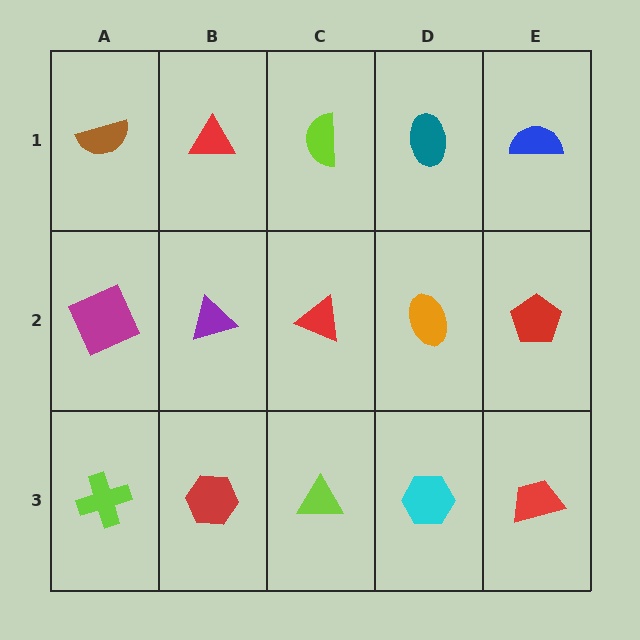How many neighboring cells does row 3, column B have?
3.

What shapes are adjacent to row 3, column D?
An orange ellipse (row 2, column D), a lime triangle (row 3, column C), a red trapezoid (row 3, column E).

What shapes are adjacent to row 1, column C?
A red triangle (row 2, column C), a red triangle (row 1, column B), a teal ellipse (row 1, column D).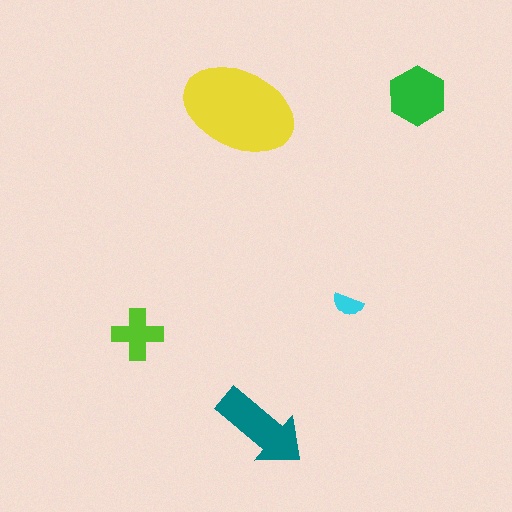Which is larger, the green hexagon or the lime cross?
The green hexagon.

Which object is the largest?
The yellow ellipse.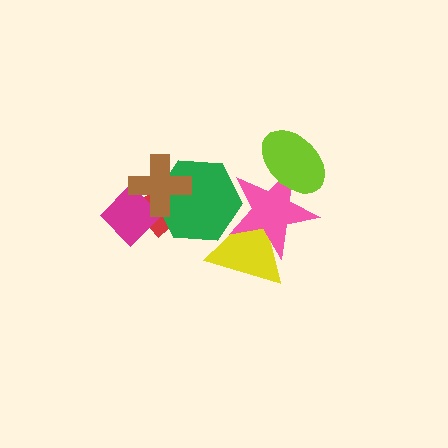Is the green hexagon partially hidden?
Yes, it is partially covered by another shape.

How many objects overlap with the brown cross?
3 objects overlap with the brown cross.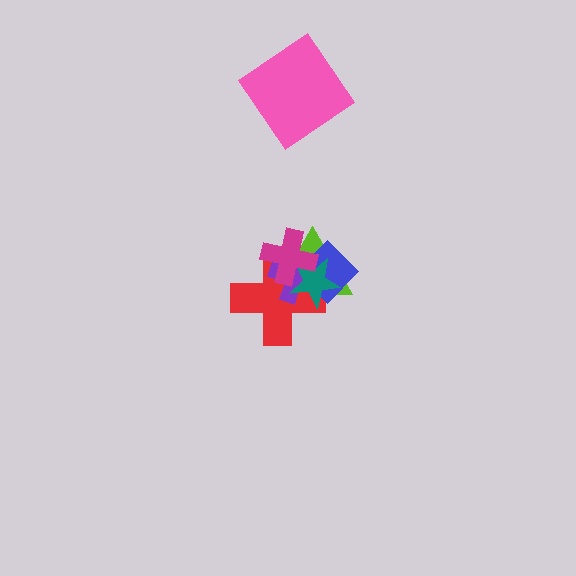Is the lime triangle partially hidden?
Yes, it is partially covered by another shape.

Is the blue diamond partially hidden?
Yes, it is partially covered by another shape.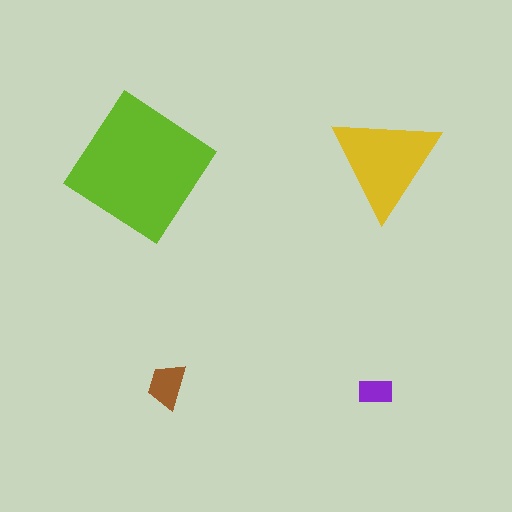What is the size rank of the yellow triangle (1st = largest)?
2nd.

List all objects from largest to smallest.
The lime diamond, the yellow triangle, the brown trapezoid, the purple rectangle.